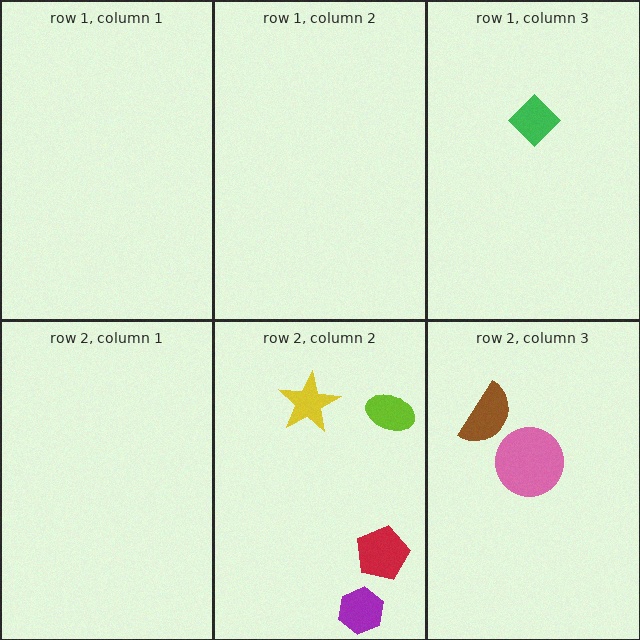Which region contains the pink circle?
The row 2, column 3 region.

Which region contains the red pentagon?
The row 2, column 2 region.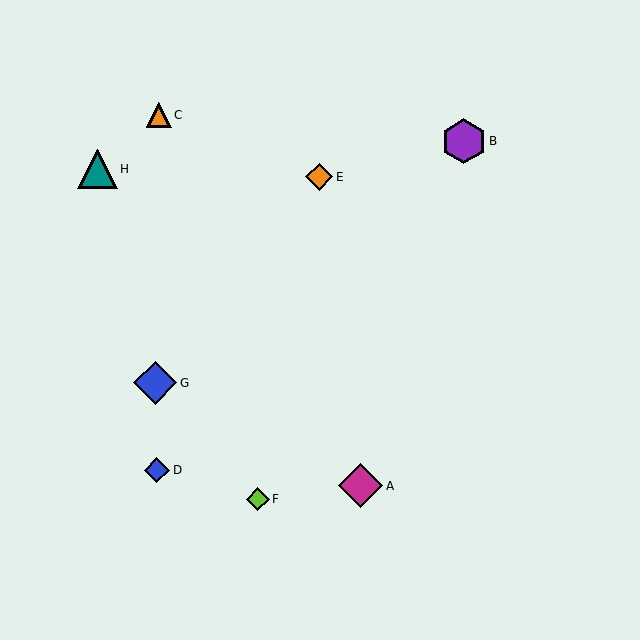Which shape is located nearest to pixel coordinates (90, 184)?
The teal triangle (labeled H) at (98, 169) is nearest to that location.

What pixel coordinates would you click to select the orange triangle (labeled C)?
Click at (159, 115) to select the orange triangle C.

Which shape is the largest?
The magenta diamond (labeled A) is the largest.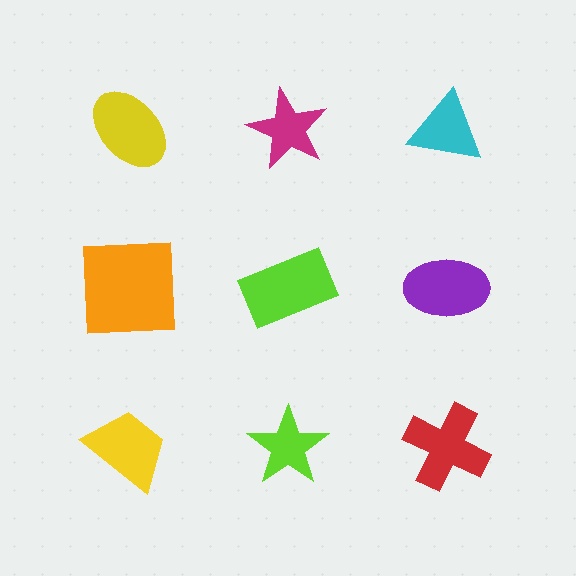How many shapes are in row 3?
3 shapes.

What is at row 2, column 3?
A purple ellipse.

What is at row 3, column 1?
A yellow trapezoid.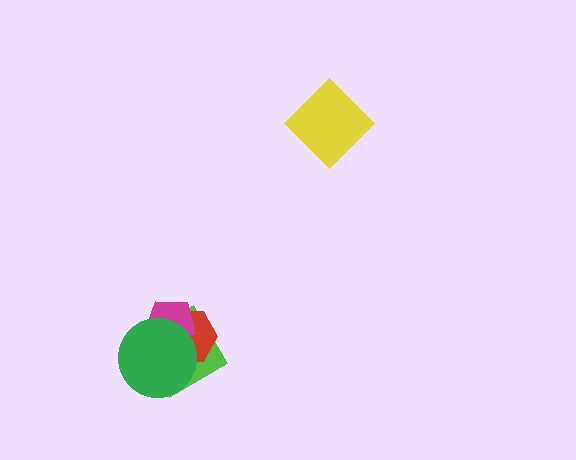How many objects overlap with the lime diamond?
3 objects overlap with the lime diamond.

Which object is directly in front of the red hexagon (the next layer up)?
The magenta pentagon is directly in front of the red hexagon.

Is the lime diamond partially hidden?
Yes, it is partially covered by another shape.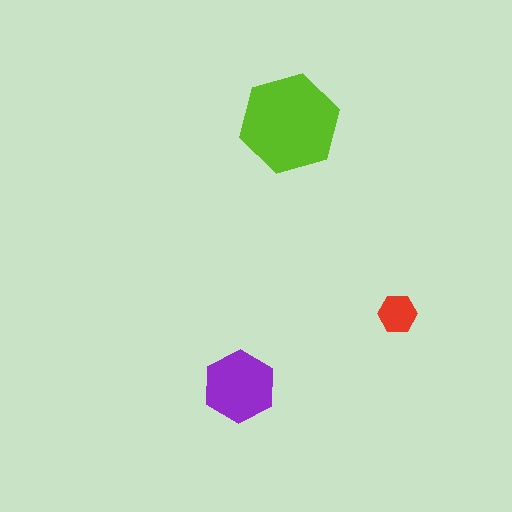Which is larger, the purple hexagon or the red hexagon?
The purple one.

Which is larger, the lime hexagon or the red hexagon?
The lime one.